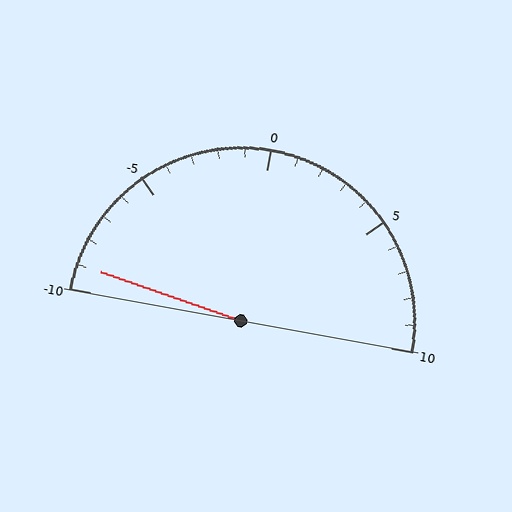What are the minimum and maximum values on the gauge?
The gauge ranges from -10 to 10.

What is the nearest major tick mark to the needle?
The nearest major tick mark is -10.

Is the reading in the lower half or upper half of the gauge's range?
The reading is in the lower half of the range (-10 to 10).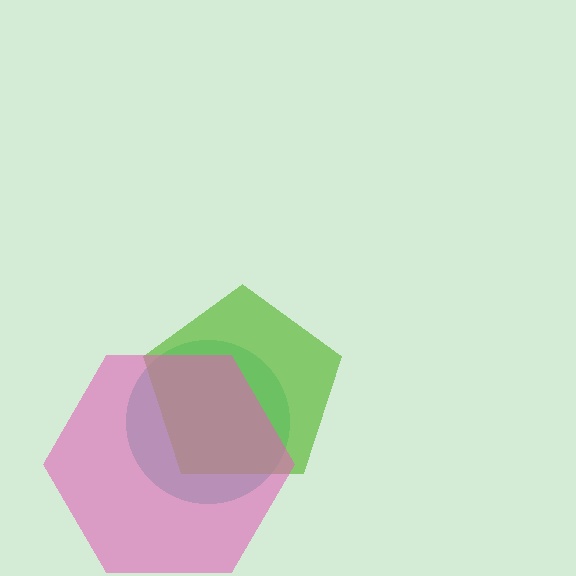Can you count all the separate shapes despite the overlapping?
Yes, there are 3 separate shapes.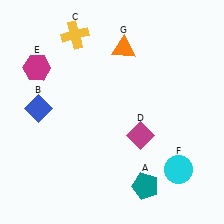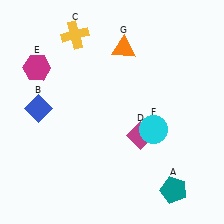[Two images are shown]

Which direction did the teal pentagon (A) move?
The teal pentagon (A) moved right.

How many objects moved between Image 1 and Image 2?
2 objects moved between the two images.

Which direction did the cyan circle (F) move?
The cyan circle (F) moved up.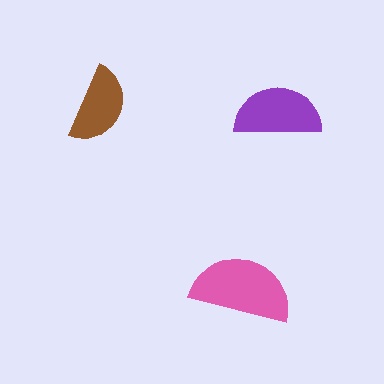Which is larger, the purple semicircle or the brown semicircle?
The purple one.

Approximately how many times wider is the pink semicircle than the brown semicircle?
About 1.5 times wider.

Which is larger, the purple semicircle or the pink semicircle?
The pink one.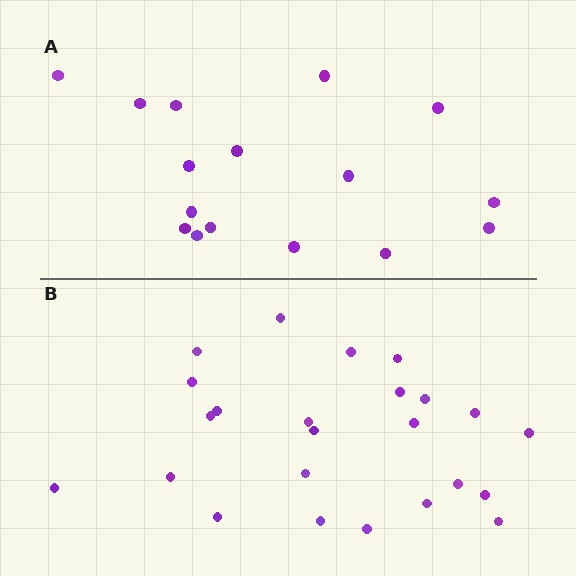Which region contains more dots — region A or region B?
Region B (the bottom region) has more dots.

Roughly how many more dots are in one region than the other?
Region B has roughly 8 or so more dots than region A.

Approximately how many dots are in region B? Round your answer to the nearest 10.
About 20 dots. (The exact count is 24, which rounds to 20.)